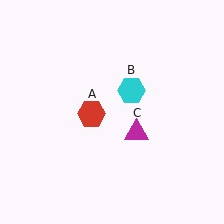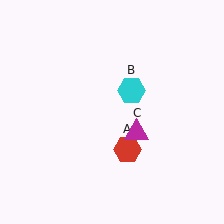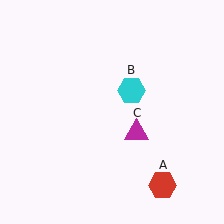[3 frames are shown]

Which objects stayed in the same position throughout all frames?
Cyan hexagon (object B) and magenta triangle (object C) remained stationary.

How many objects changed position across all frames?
1 object changed position: red hexagon (object A).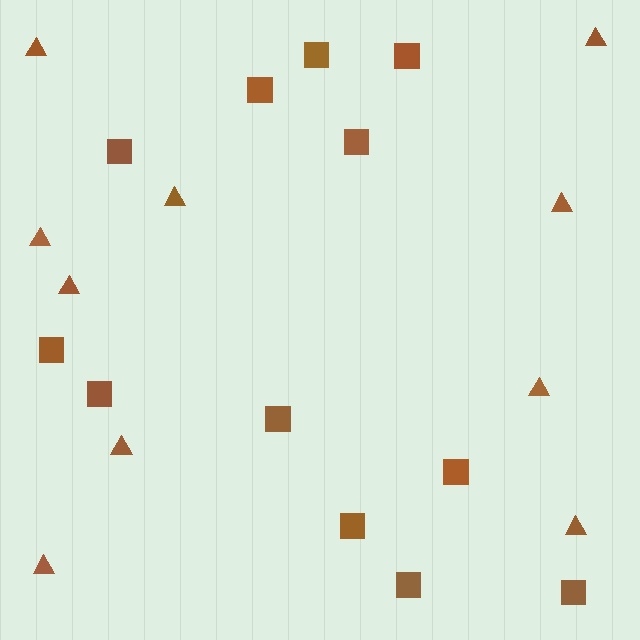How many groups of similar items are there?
There are 2 groups: one group of squares (12) and one group of triangles (10).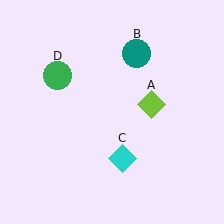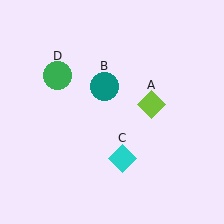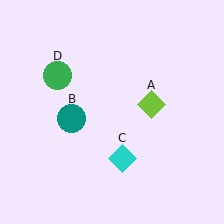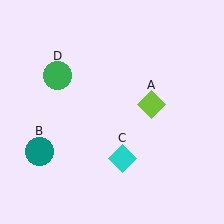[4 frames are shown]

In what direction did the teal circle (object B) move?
The teal circle (object B) moved down and to the left.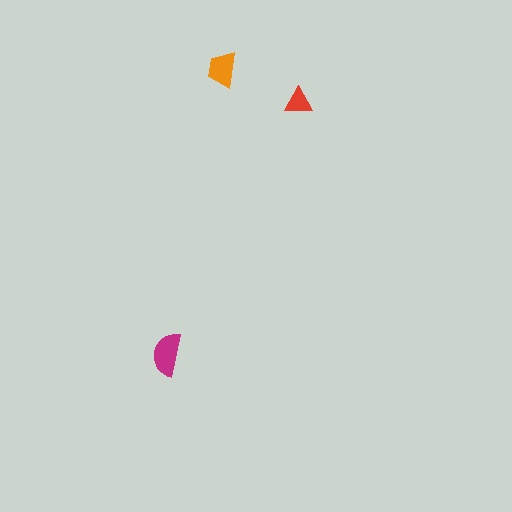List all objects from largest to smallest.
The magenta semicircle, the orange trapezoid, the red triangle.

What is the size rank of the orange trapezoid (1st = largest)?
2nd.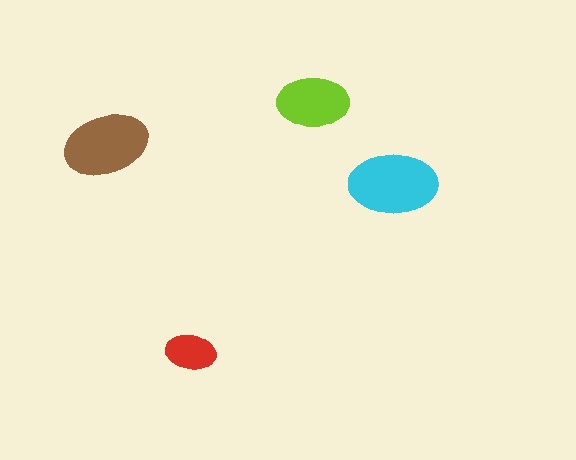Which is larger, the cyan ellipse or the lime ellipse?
The cyan one.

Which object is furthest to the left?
The brown ellipse is leftmost.